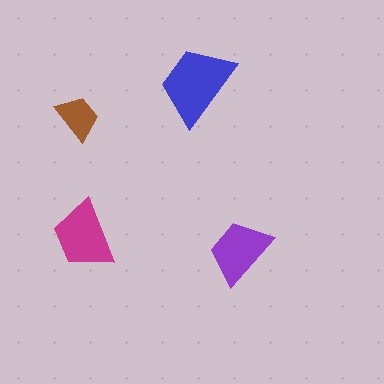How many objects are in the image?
There are 4 objects in the image.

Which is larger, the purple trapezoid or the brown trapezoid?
The purple one.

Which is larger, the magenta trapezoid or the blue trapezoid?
The blue one.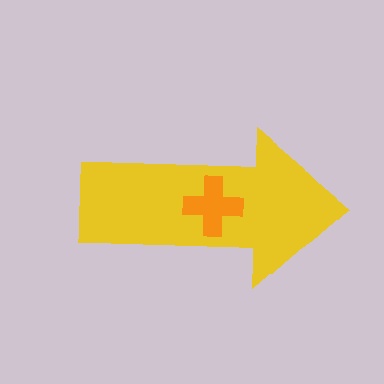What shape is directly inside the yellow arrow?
The orange cross.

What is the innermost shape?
The orange cross.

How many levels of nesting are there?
2.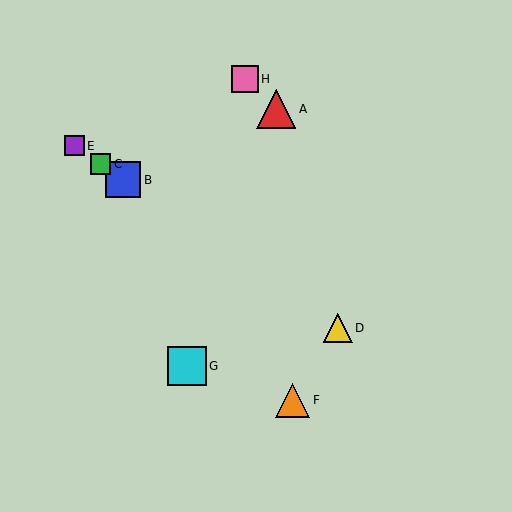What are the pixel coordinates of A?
Object A is at (276, 109).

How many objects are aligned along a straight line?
4 objects (B, C, D, E) are aligned along a straight line.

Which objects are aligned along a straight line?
Objects B, C, D, E are aligned along a straight line.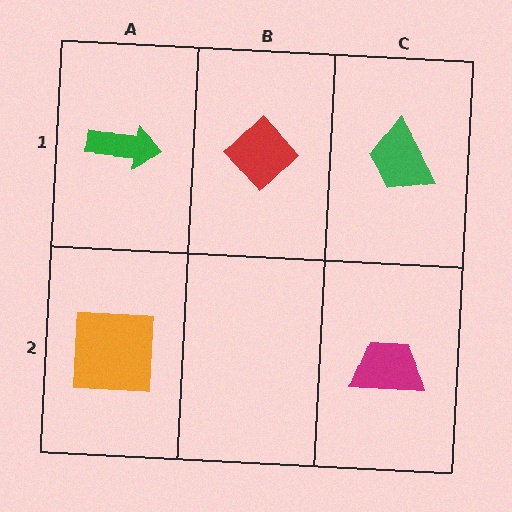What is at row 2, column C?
A magenta trapezoid.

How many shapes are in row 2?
2 shapes.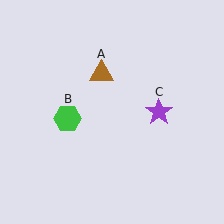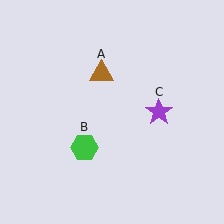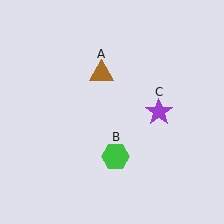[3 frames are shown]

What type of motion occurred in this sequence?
The green hexagon (object B) rotated counterclockwise around the center of the scene.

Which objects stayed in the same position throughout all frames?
Brown triangle (object A) and purple star (object C) remained stationary.